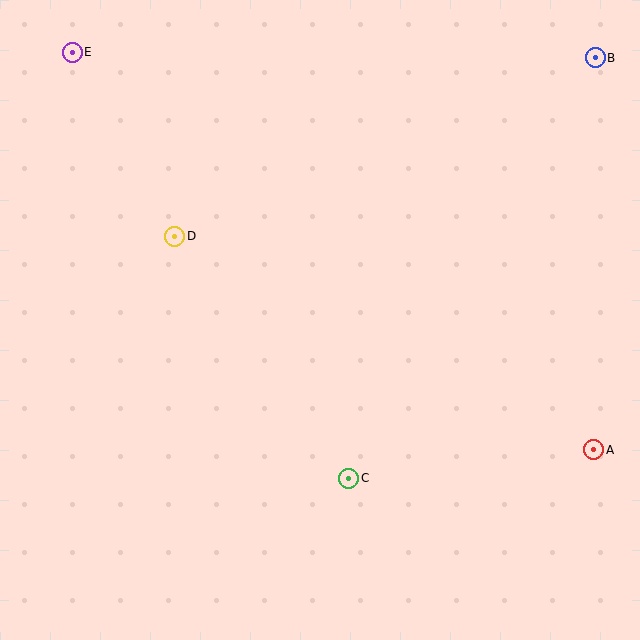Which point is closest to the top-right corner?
Point B is closest to the top-right corner.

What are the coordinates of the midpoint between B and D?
The midpoint between B and D is at (385, 147).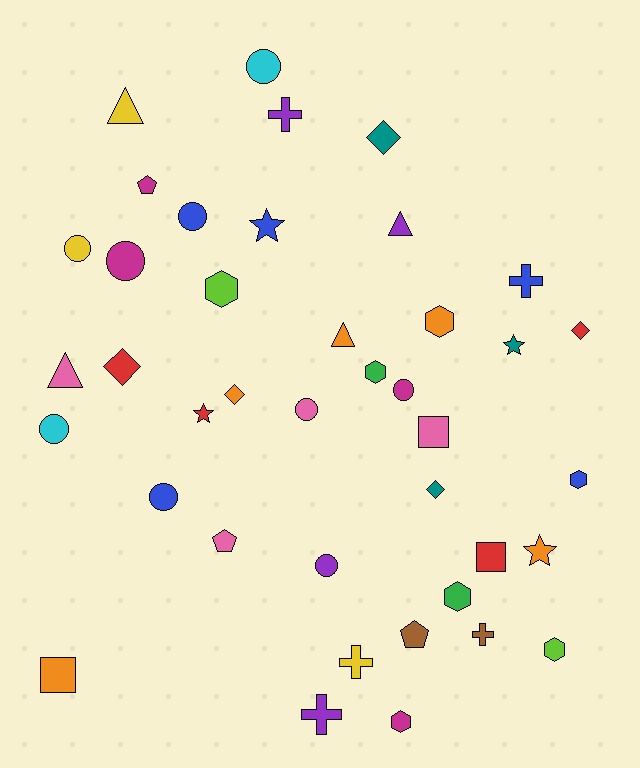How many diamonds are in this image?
There are 5 diamonds.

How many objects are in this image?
There are 40 objects.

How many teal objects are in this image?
There are 3 teal objects.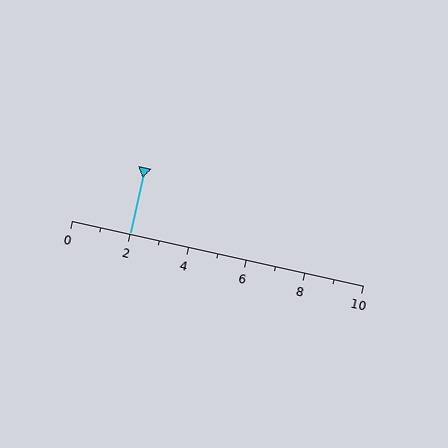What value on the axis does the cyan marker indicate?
The marker indicates approximately 2.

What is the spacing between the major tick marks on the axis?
The major ticks are spaced 2 apart.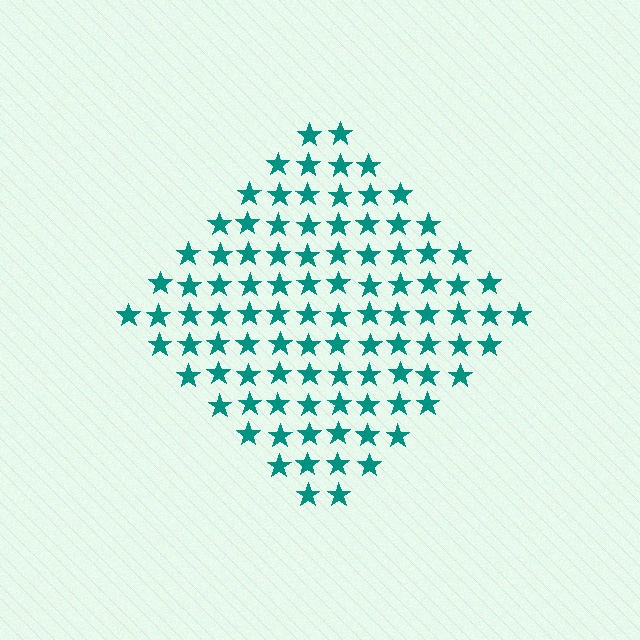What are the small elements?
The small elements are stars.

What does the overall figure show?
The overall figure shows a diamond.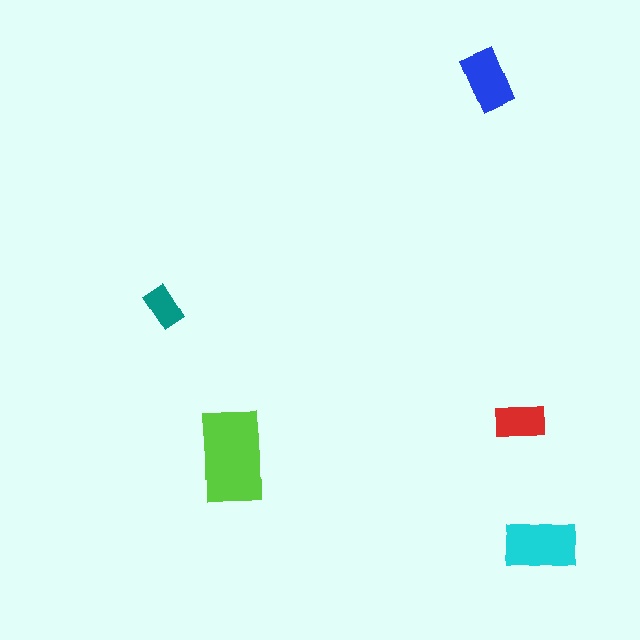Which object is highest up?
The blue rectangle is topmost.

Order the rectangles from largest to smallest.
the lime one, the cyan one, the blue one, the red one, the teal one.